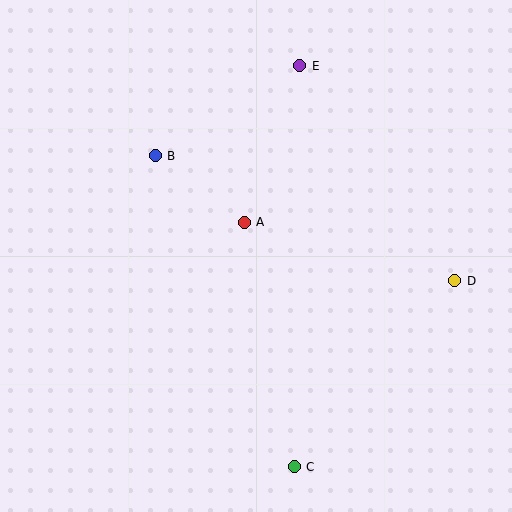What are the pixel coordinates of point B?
Point B is at (155, 156).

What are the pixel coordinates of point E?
Point E is at (300, 66).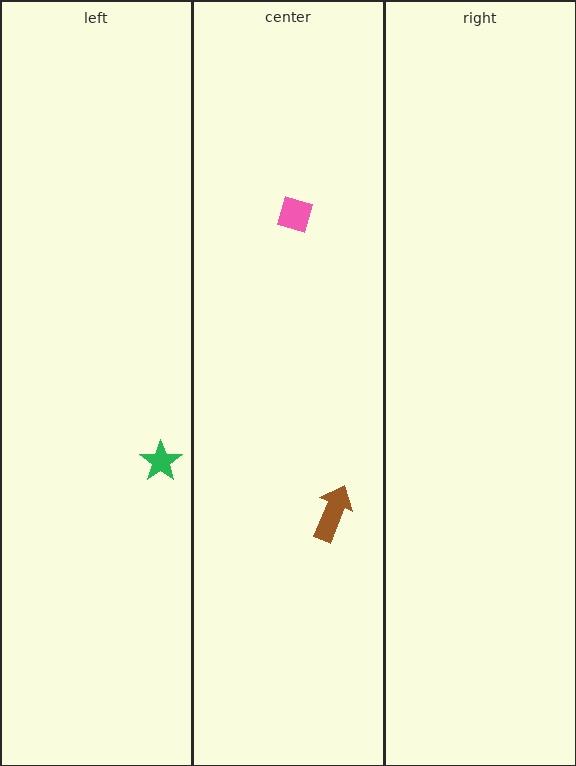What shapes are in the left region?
The green star.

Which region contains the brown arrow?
The center region.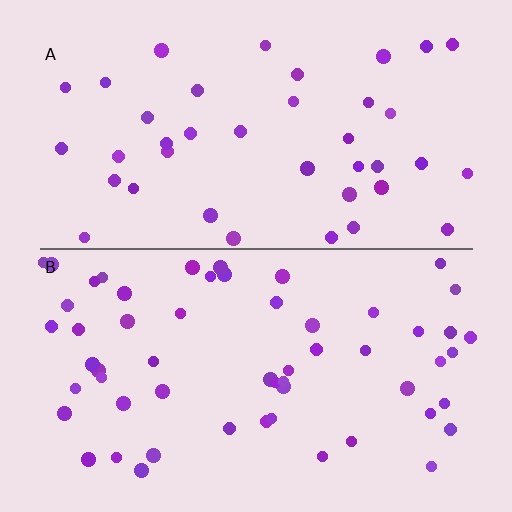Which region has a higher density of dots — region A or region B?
B (the bottom).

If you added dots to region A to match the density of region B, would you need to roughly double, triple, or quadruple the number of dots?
Approximately double.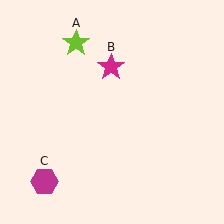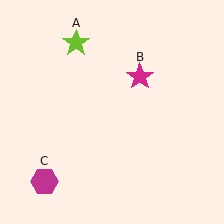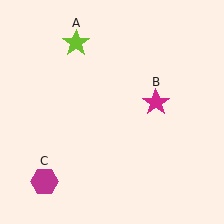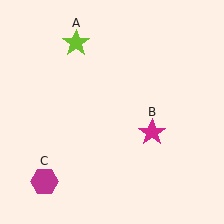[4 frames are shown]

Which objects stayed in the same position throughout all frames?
Lime star (object A) and magenta hexagon (object C) remained stationary.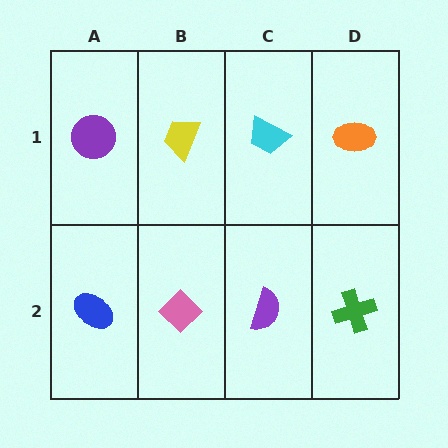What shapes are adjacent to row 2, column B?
A yellow trapezoid (row 1, column B), a blue ellipse (row 2, column A), a purple semicircle (row 2, column C).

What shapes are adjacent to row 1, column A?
A blue ellipse (row 2, column A), a yellow trapezoid (row 1, column B).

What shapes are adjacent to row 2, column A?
A purple circle (row 1, column A), a pink diamond (row 2, column B).